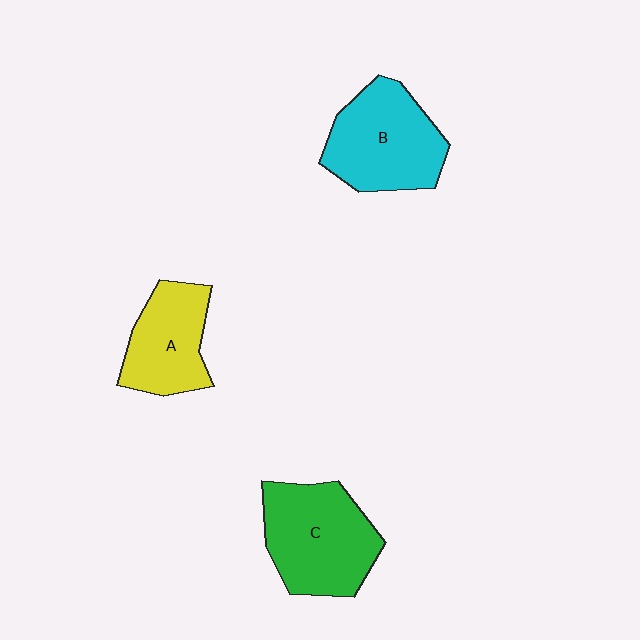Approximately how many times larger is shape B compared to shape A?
Approximately 1.3 times.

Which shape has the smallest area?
Shape A (yellow).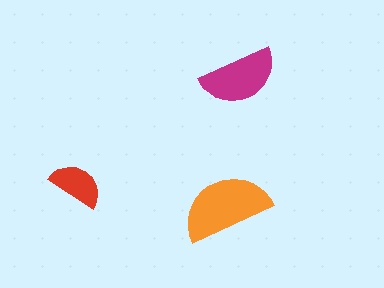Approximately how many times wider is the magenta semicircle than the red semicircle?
About 1.5 times wider.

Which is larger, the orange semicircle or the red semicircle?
The orange one.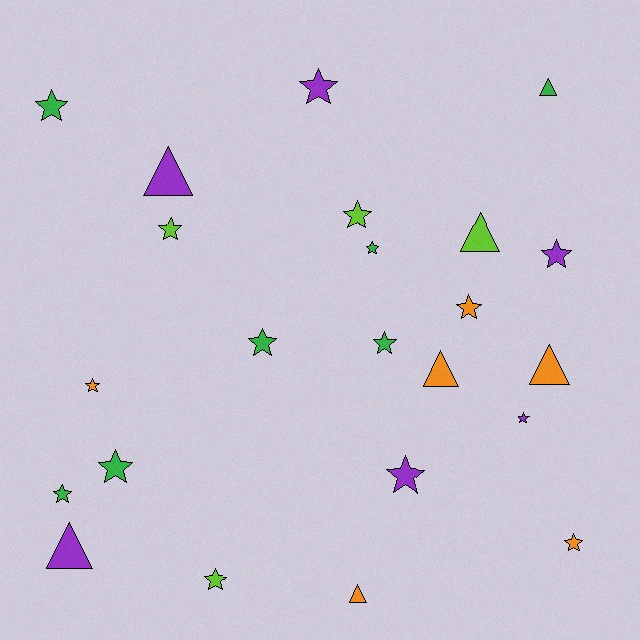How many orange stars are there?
There are 3 orange stars.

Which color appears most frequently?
Green, with 7 objects.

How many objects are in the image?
There are 23 objects.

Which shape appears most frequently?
Star, with 16 objects.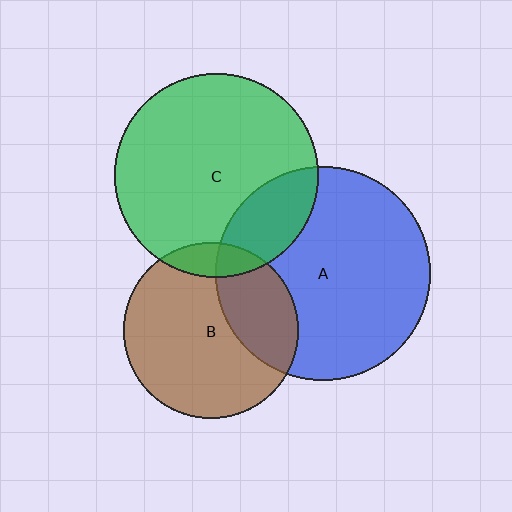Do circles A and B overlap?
Yes.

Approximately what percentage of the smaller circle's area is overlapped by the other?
Approximately 30%.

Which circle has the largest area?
Circle A (blue).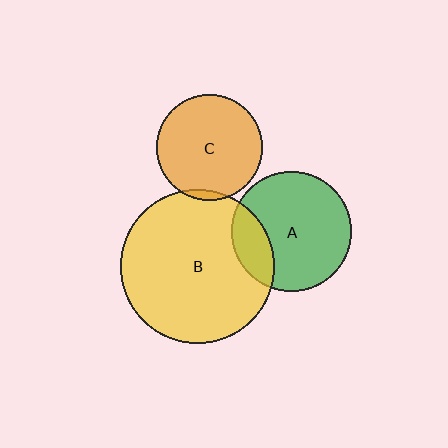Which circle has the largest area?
Circle B (yellow).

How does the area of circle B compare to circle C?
Approximately 2.1 times.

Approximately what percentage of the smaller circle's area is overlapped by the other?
Approximately 20%.